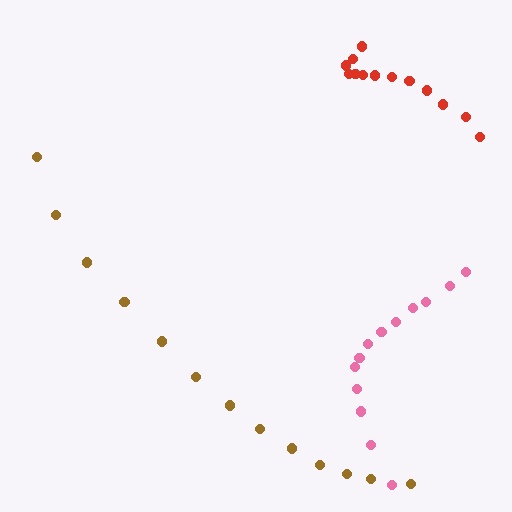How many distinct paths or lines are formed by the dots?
There are 3 distinct paths.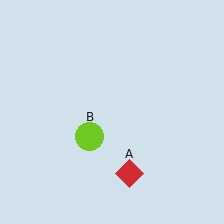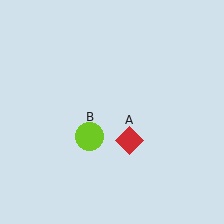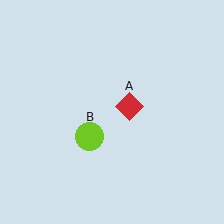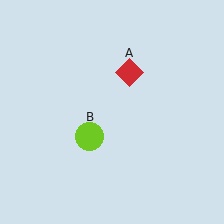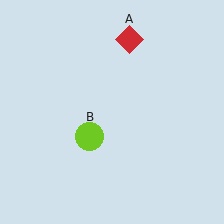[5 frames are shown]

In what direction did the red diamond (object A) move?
The red diamond (object A) moved up.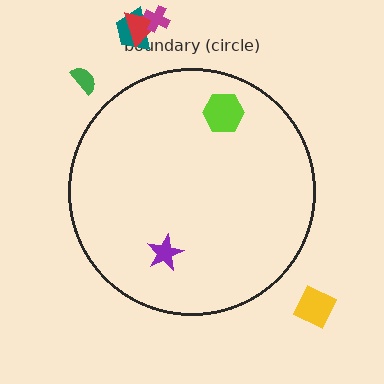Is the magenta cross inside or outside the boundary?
Outside.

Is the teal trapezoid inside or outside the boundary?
Outside.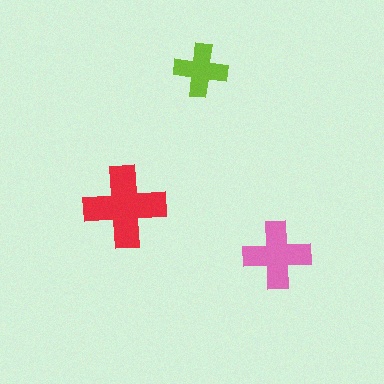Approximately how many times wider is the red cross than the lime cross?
About 1.5 times wider.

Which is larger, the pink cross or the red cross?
The red one.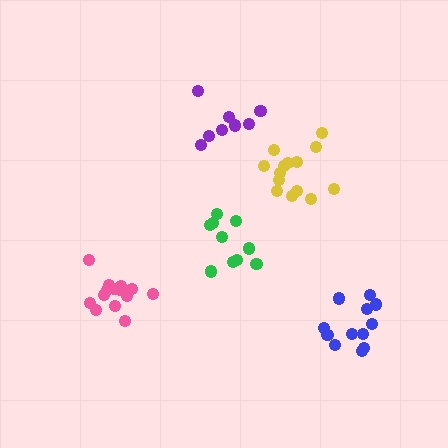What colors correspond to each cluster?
The clusters are colored: yellow, purple, pink, green, blue.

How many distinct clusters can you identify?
There are 5 distinct clusters.